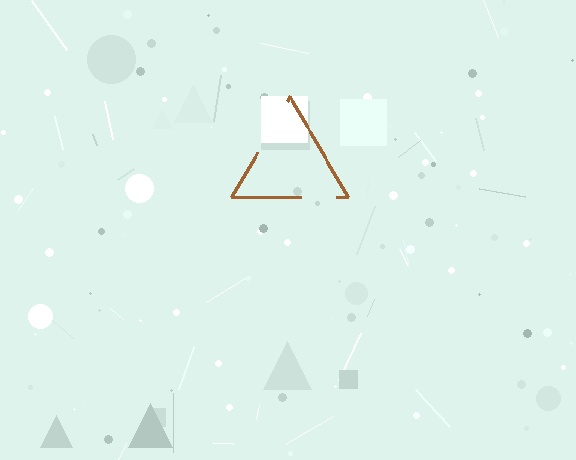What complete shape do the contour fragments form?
The contour fragments form a triangle.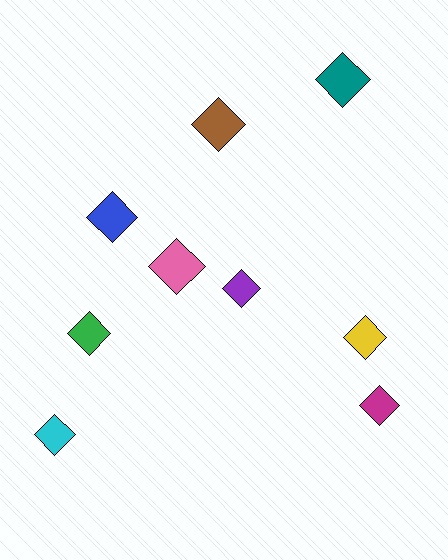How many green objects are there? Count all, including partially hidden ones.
There is 1 green object.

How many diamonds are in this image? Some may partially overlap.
There are 9 diamonds.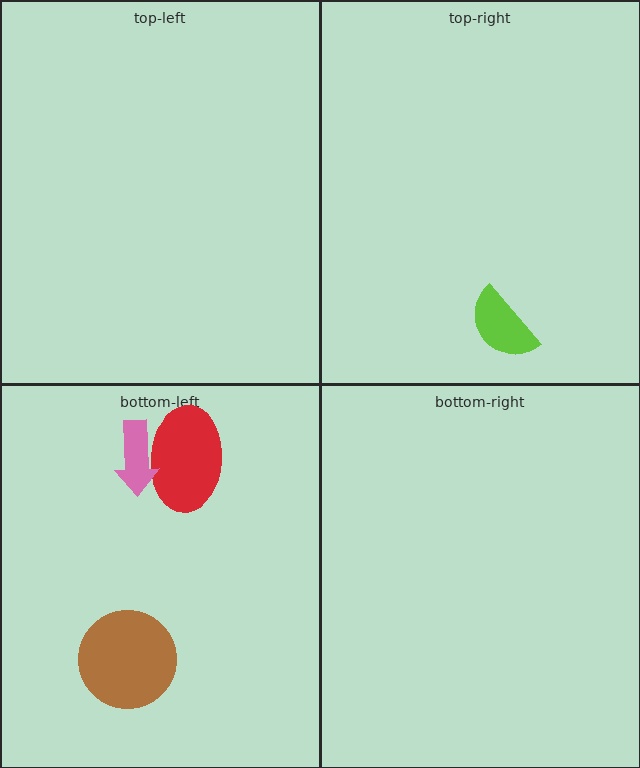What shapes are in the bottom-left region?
The red ellipse, the brown circle, the pink arrow.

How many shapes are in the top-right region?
1.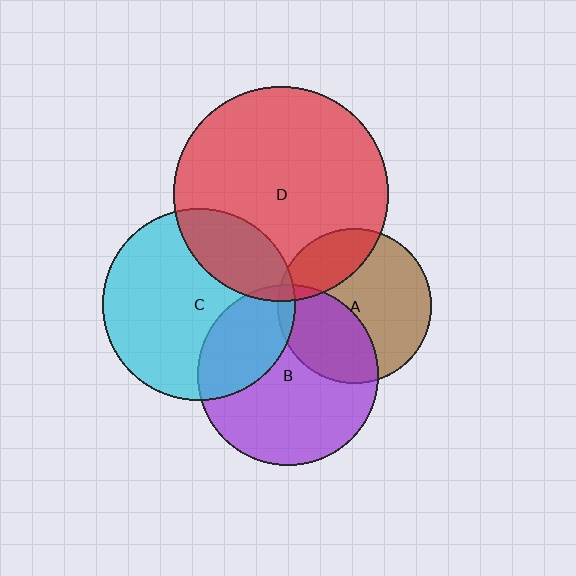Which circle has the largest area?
Circle D (red).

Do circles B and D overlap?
Yes.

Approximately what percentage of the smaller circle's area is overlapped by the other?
Approximately 5%.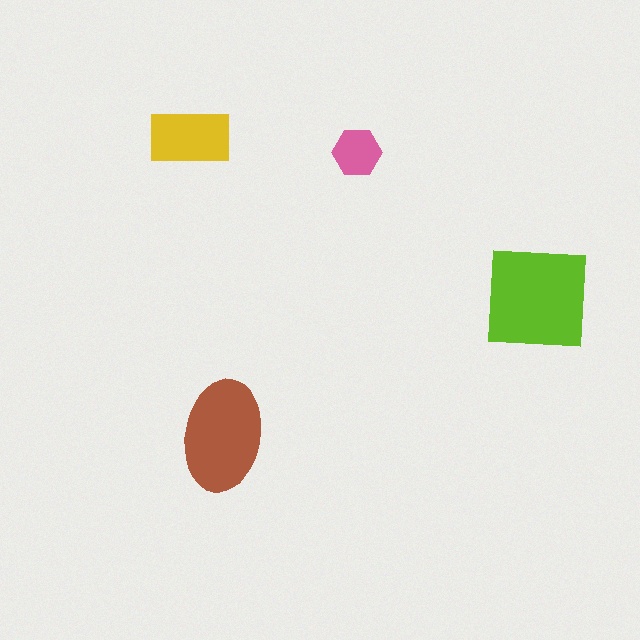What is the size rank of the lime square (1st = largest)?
1st.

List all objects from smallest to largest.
The pink hexagon, the yellow rectangle, the brown ellipse, the lime square.